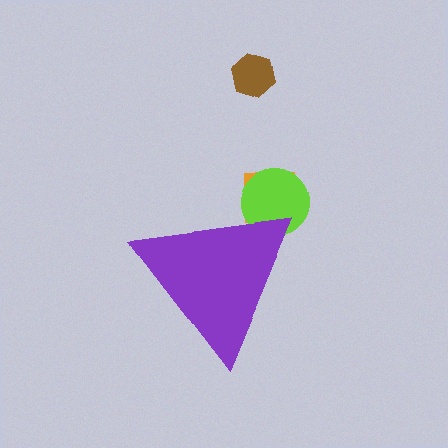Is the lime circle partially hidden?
Yes, the lime circle is partially hidden behind the purple triangle.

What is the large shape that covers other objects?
A purple triangle.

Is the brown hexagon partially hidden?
No, the brown hexagon is fully visible.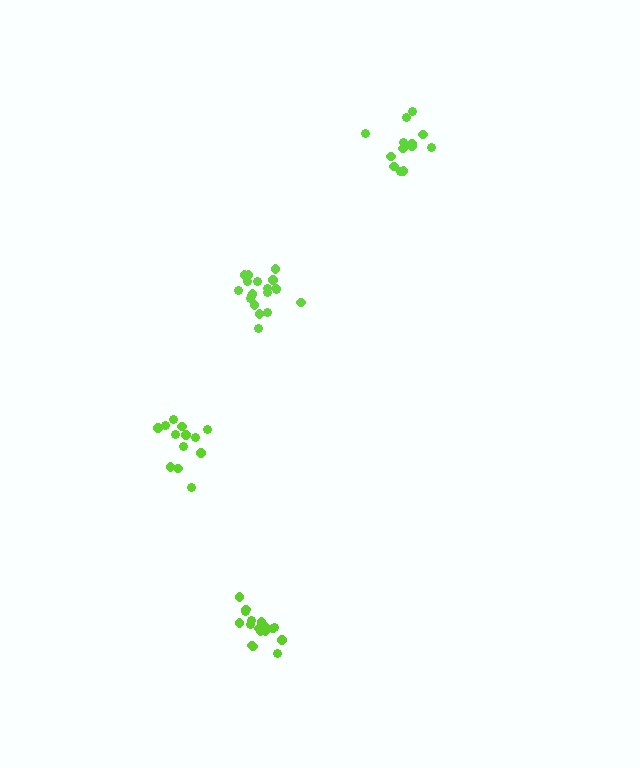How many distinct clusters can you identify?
There are 4 distinct clusters.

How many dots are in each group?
Group 1: 19 dots, Group 2: 17 dots, Group 3: 13 dots, Group 4: 13 dots (62 total).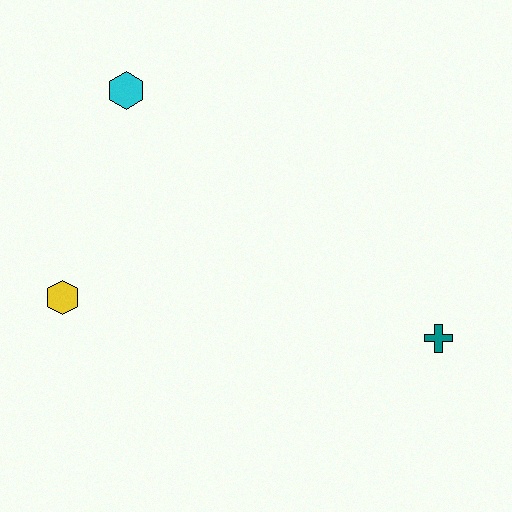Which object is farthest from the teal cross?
The cyan hexagon is farthest from the teal cross.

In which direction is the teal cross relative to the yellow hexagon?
The teal cross is to the right of the yellow hexagon.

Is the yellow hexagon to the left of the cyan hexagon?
Yes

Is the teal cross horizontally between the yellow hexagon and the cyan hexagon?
No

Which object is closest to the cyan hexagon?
The yellow hexagon is closest to the cyan hexagon.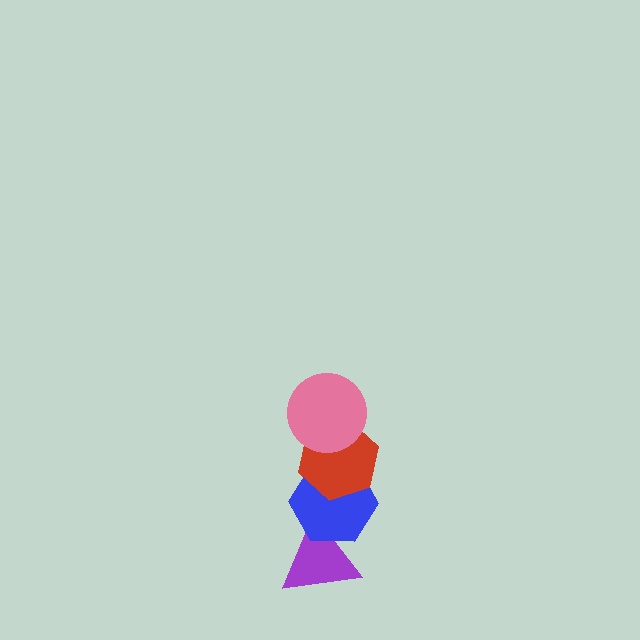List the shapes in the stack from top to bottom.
From top to bottom: the pink circle, the red hexagon, the blue hexagon, the purple triangle.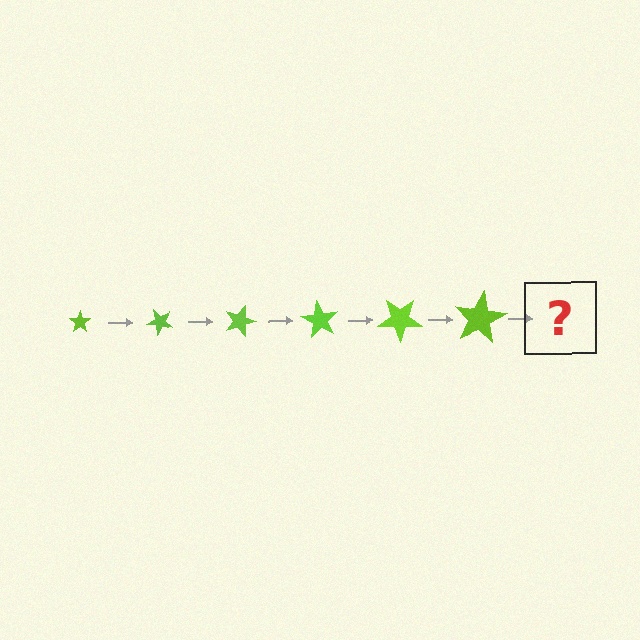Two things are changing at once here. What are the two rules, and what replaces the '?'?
The two rules are that the star grows larger each step and it rotates 45 degrees each step. The '?' should be a star, larger than the previous one and rotated 270 degrees from the start.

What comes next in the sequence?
The next element should be a star, larger than the previous one and rotated 270 degrees from the start.